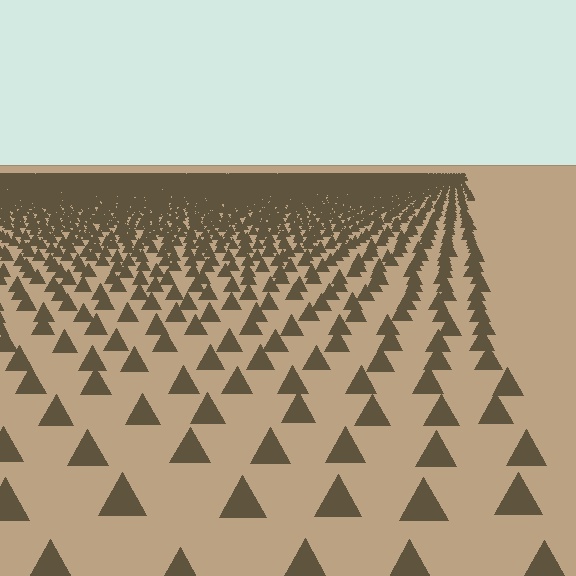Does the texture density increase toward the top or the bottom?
Density increases toward the top.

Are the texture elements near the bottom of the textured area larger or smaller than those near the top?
Larger. Near the bottom, elements are closer to the viewer and appear at a bigger on-screen size.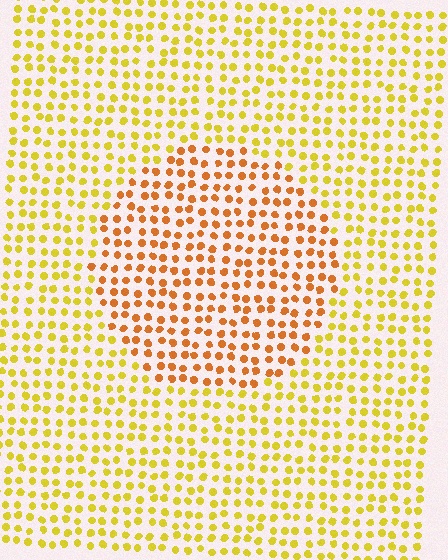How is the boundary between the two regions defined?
The boundary is defined purely by a slight shift in hue (about 32 degrees). Spacing, size, and orientation are identical on both sides.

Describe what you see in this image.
The image is filled with small yellow elements in a uniform arrangement. A circle-shaped region is visible where the elements are tinted to a slightly different hue, forming a subtle color boundary.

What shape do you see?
I see a circle.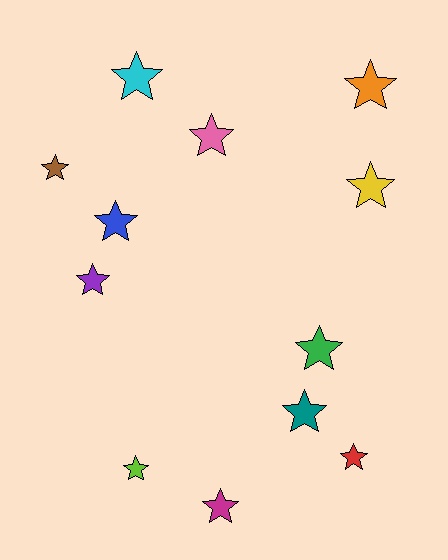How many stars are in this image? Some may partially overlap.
There are 12 stars.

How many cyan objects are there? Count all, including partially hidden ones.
There is 1 cyan object.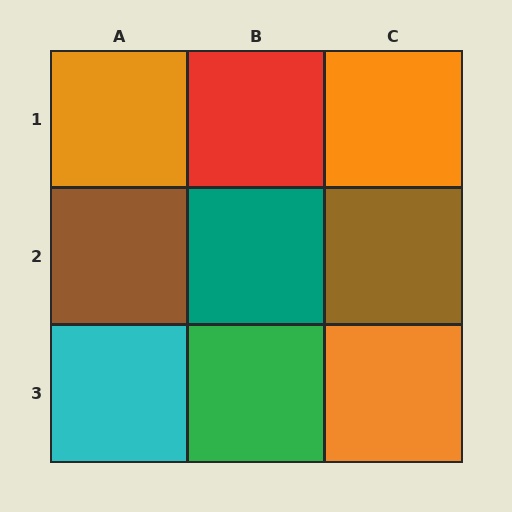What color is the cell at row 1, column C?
Orange.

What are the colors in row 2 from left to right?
Brown, teal, brown.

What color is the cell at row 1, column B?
Red.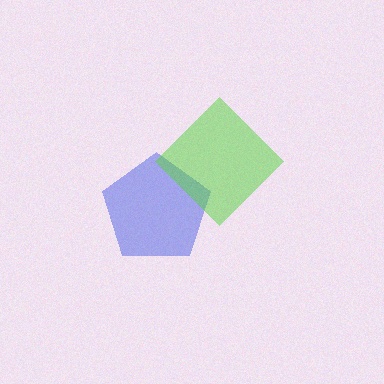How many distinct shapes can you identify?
There are 2 distinct shapes: a blue pentagon, a lime diamond.